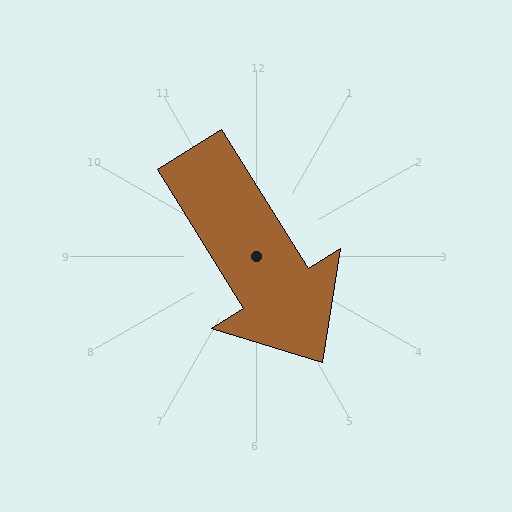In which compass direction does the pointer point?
Southeast.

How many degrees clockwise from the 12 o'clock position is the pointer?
Approximately 148 degrees.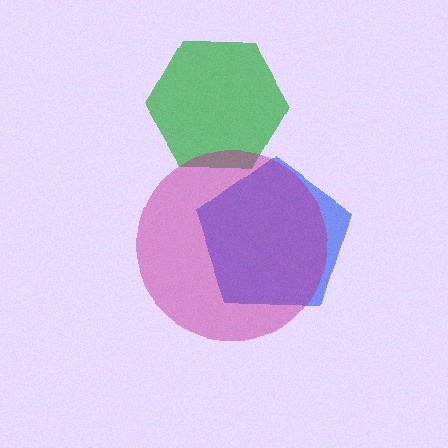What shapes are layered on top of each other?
The layered shapes are: a blue pentagon, a green hexagon, a magenta circle.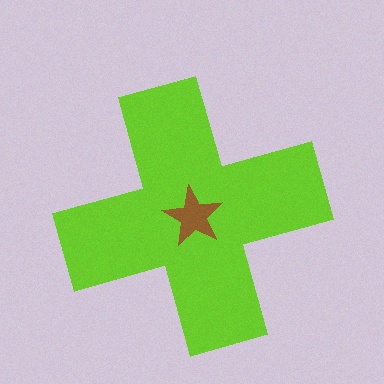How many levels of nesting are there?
2.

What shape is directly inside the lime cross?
The brown star.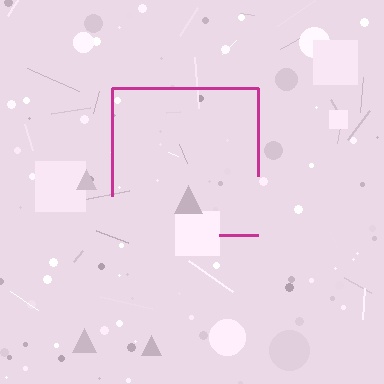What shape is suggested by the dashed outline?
The dashed outline suggests a square.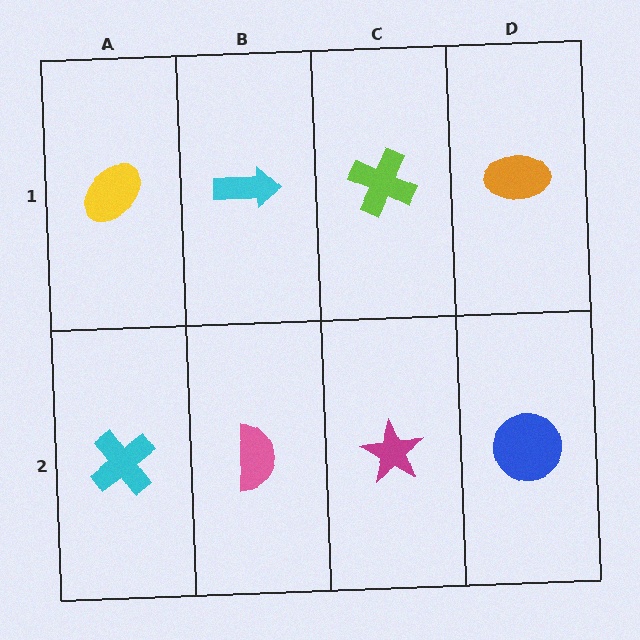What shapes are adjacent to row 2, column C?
A lime cross (row 1, column C), a pink semicircle (row 2, column B), a blue circle (row 2, column D).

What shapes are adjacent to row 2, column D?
An orange ellipse (row 1, column D), a magenta star (row 2, column C).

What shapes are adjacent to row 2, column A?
A yellow ellipse (row 1, column A), a pink semicircle (row 2, column B).